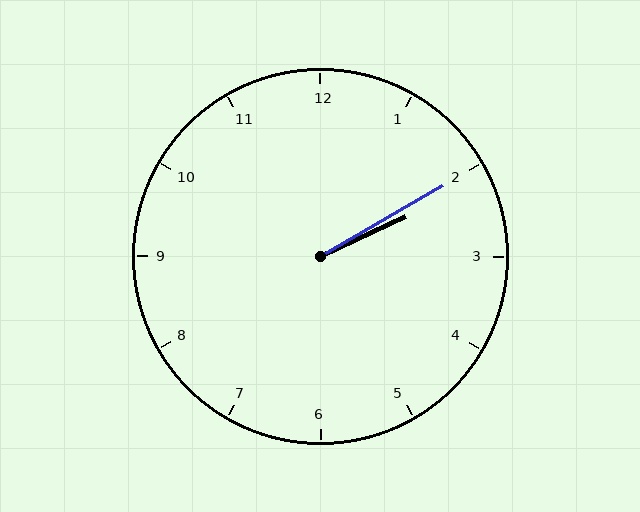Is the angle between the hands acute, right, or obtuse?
It is acute.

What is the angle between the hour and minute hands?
Approximately 5 degrees.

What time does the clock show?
2:10.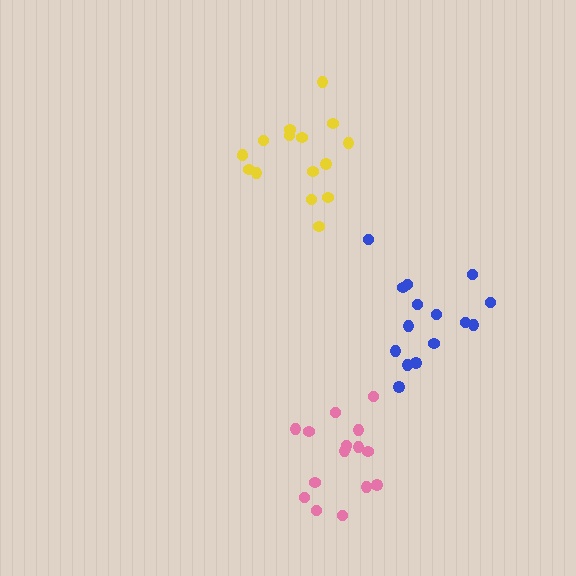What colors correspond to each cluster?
The clusters are colored: yellow, pink, blue.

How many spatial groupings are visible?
There are 3 spatial groupings.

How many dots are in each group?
Group 1: 16 dots, Group 2: 16 dots, Group 3: 15 dots (47 total).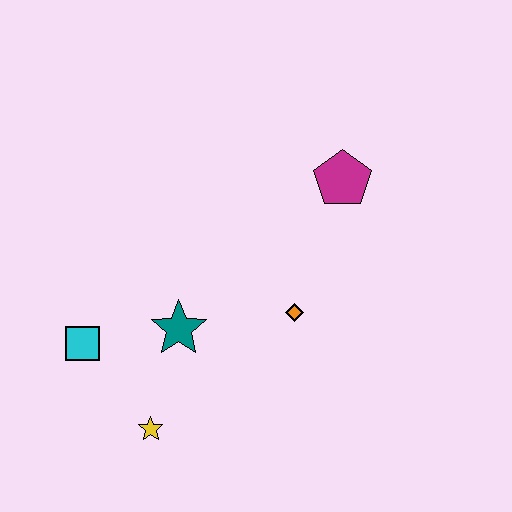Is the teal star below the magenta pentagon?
Yes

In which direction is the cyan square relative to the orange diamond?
The cyan square is to the left of the orange diamond.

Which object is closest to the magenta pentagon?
The orange diamond is closest to the magenta pentagon.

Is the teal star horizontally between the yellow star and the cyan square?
No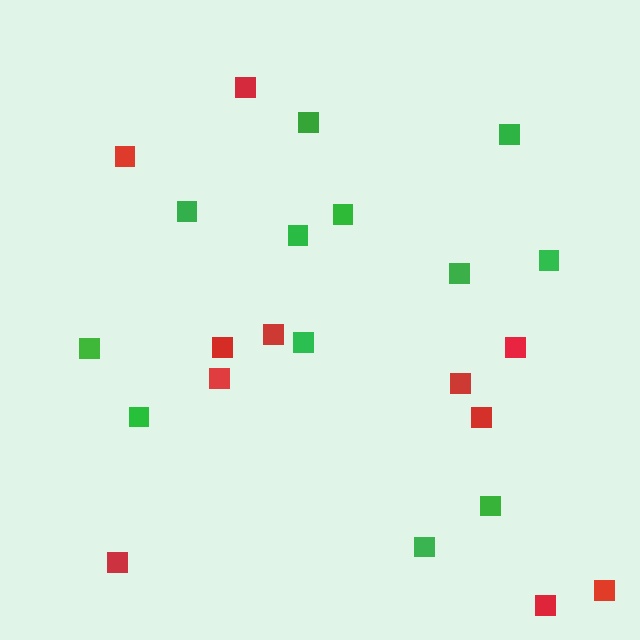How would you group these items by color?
There are 2 groups: one group of red squares (11) and one group of green squares (12).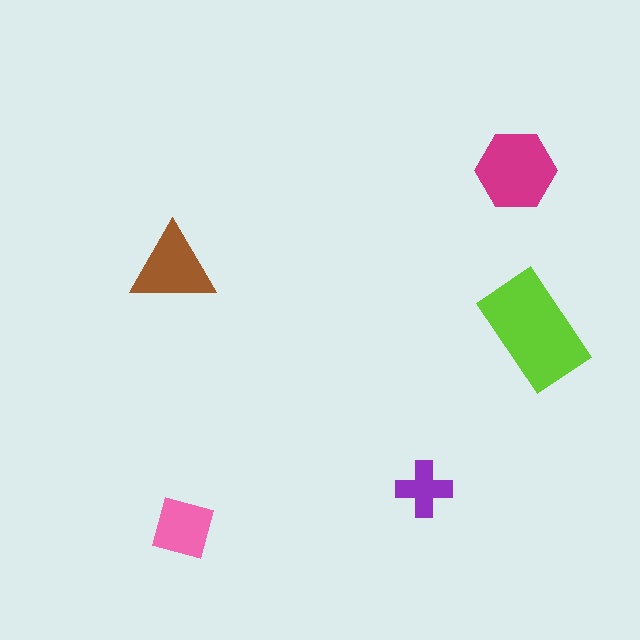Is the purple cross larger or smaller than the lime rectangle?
Smaller.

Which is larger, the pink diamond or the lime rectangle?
The lime rectangle.